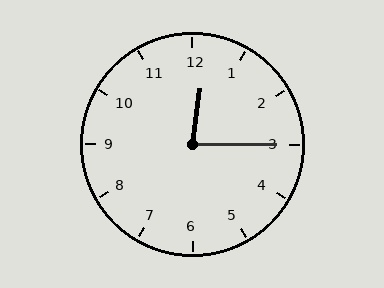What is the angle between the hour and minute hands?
Approximately 82 degrees.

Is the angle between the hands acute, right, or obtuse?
It is acute.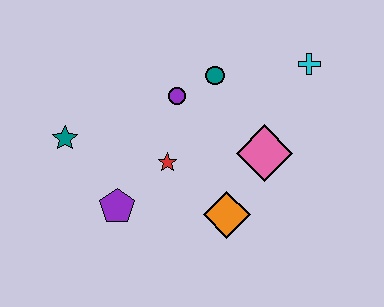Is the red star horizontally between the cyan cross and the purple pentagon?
Yes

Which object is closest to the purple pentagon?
The red star is closest to the purple pentagon.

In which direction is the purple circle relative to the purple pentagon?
The purple circle is above the purple pentagon.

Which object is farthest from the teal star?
The cyan cross is farthest from the teal star.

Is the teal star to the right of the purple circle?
No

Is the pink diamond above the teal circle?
No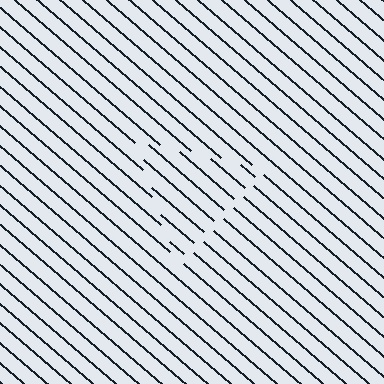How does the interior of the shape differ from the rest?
The interior of the shape contains the same grating, shifted by half a period — the contour is defined by the phase discontinuity where line-ends from the inner and outer gratings abut.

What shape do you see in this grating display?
An illusory triangle. The interior of the shape contains the same grating, shifted by half a period — the contour is defined by the phase discontinuity where line-ends from the inner and outer gratings abut.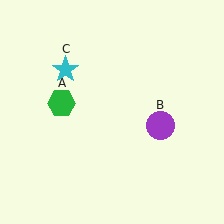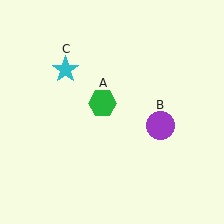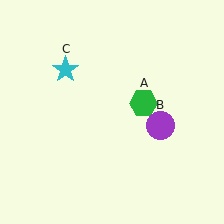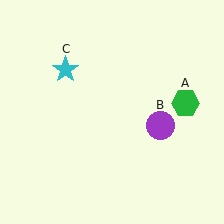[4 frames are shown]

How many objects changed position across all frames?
1 object changed position: green hexagon (object A).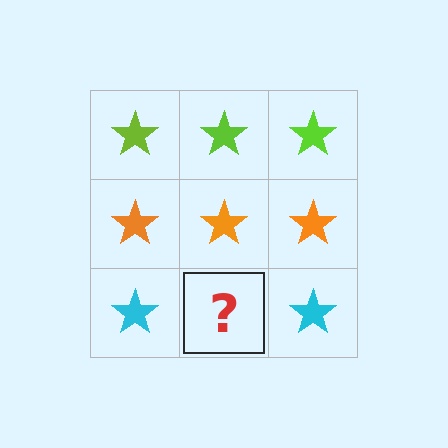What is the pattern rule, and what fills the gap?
The rule is that each row has a consistent color. The gap should be filled with a cyan star.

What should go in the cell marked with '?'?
The missing cell should contain a cyan star.